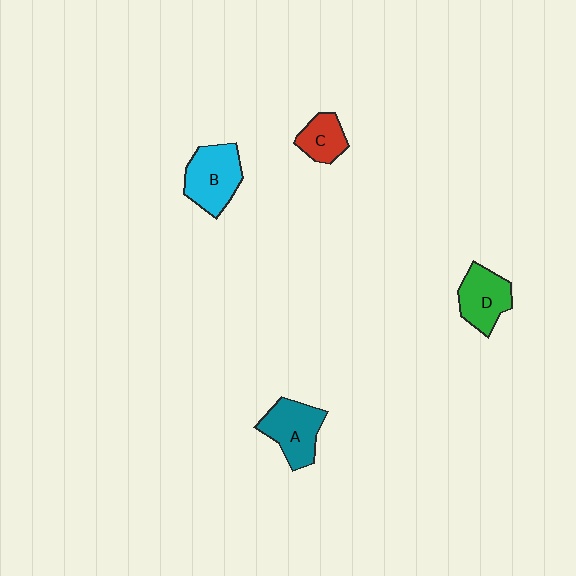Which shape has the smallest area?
Shape C (red).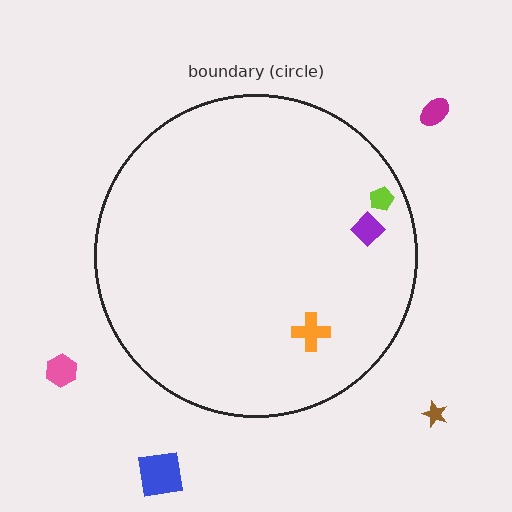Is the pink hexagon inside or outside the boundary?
Outside.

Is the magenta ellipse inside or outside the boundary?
Outside.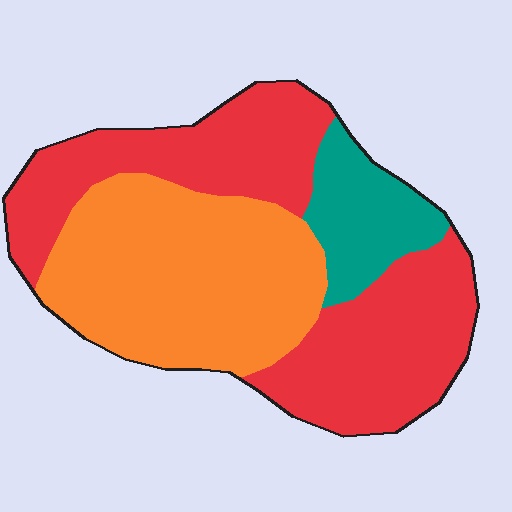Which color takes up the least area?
Teal, at roughly 15%.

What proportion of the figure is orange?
Orange covers 39% of the figure.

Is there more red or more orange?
Red.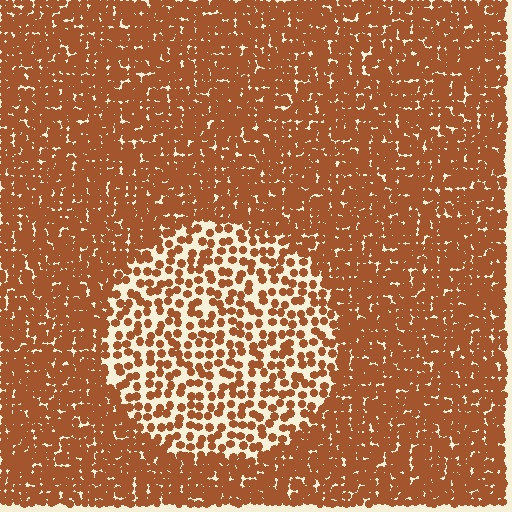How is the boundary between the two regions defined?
The boundary is defined by a change in element density (approximately 2.3x ratio). All elements are the same color, size, and shape.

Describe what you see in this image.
The image contains small brown elements arranged at two different densities. A circle-shaped region is visible where the elements are less densely packed than the surrounding area.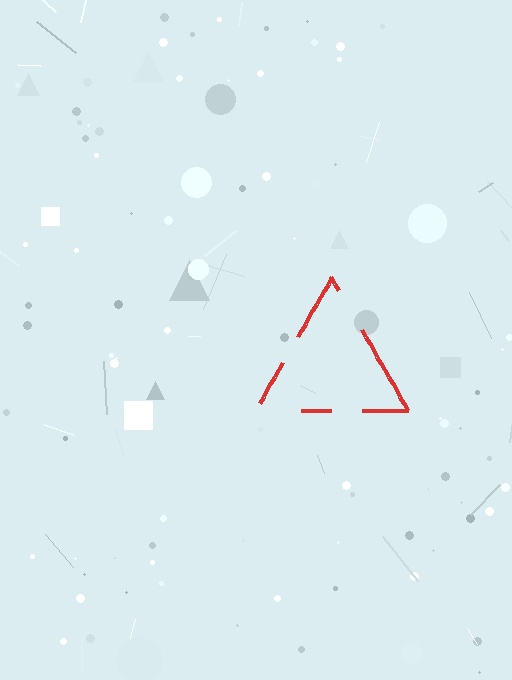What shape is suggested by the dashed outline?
The dashed outline suggests a triangle.